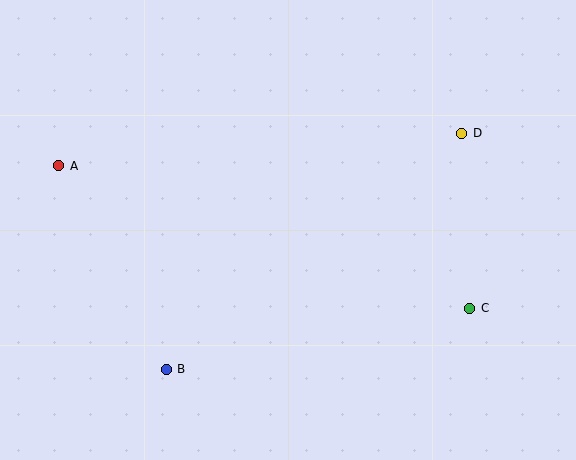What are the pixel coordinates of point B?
Point B is at (166, 369).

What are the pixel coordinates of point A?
Point A is at (59, 166).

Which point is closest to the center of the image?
Point B at (166, 369) is closest to the center.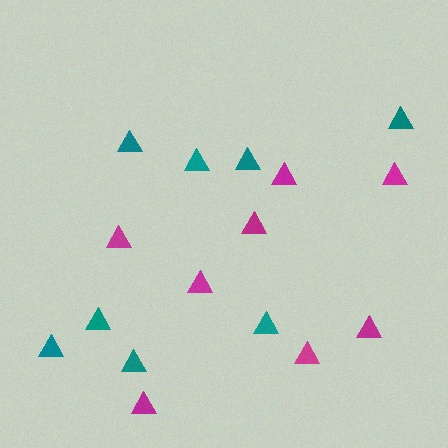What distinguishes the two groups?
There are 2 groups: one group of magenta triangles (8) and one group of teal triangles (8).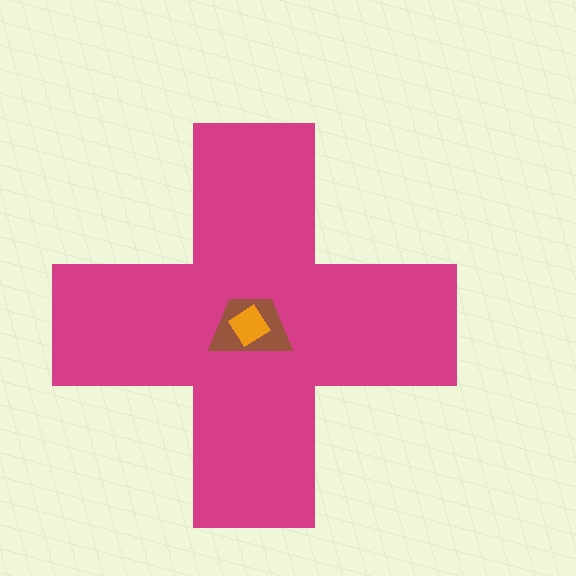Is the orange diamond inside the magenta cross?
Yes.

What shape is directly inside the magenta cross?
The brown trapezoid.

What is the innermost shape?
The orange diamond.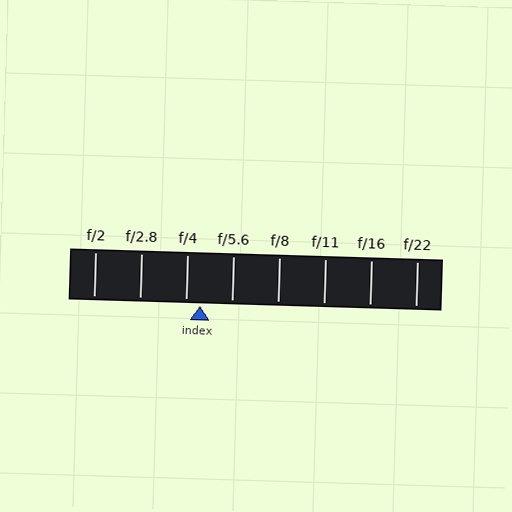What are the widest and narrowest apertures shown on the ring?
The widest aperture shown is f/2 and the narrowest is f/22.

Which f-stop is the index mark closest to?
The index mark is closest to f/4.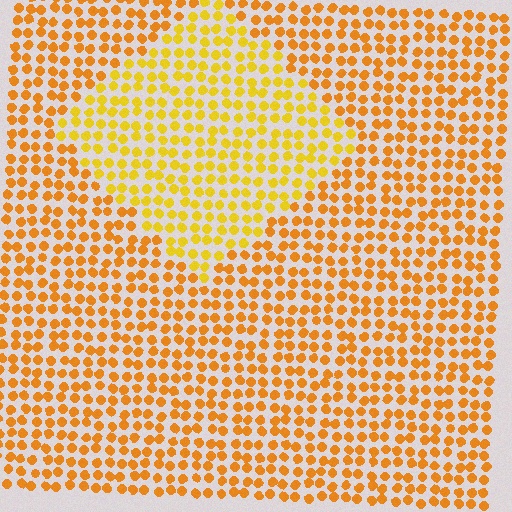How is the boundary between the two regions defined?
The boundary is defined purely by a slight shift in hue (about 21 degrees). Spacing, size, and orientation are identical on both sides.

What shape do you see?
I see a diamond.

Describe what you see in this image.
The image is filled with small orange elements in a uniform arrangement. A diamond-shaped region is visible where the elements are tinted to a slightly different hue, forming a subtle color boundary.